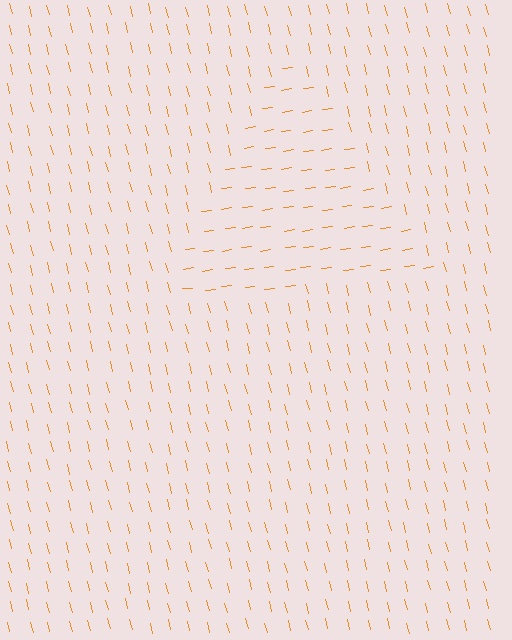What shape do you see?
I see a triangle.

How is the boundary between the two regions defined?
The boundary is defined purely by a change in line orientation (approximately 83 degrees difference). All lines are the same color and thickness.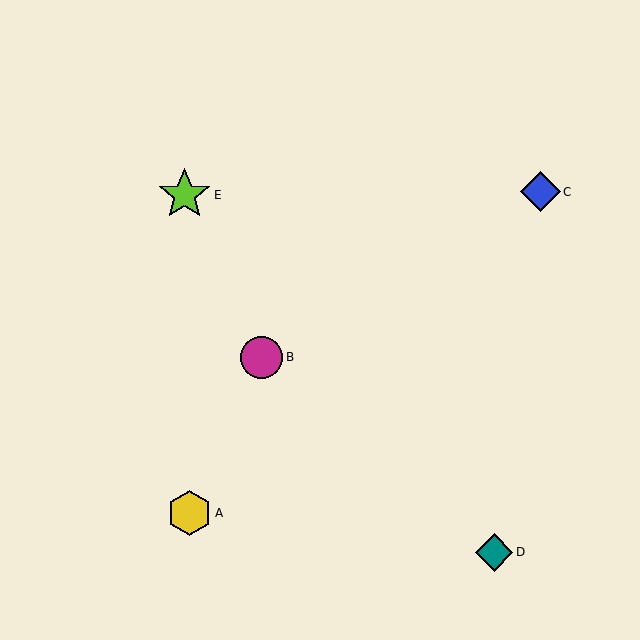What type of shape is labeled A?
Shape A is a yellow hexagon.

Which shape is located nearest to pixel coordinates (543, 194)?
The blue diamond (labeled C) at (540, 192) is nearest to that location.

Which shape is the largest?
The lime star (labeled E) is the largest.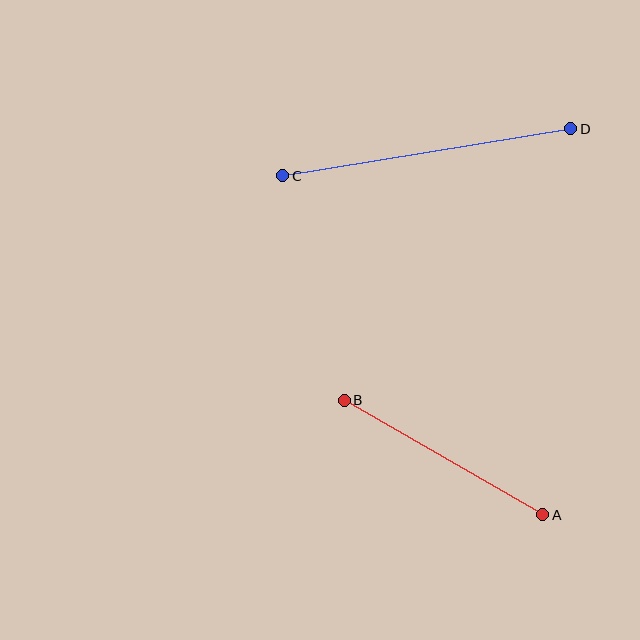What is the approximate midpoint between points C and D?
The midpoint is at approximately (427, 152) pixels.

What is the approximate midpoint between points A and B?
The midpoint is at approximately (444, 458) pixels.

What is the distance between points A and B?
The distance is approximately 229 pixels.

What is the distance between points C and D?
The distance is approximately 292 pixels.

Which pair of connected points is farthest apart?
Points C and D are farthest apart.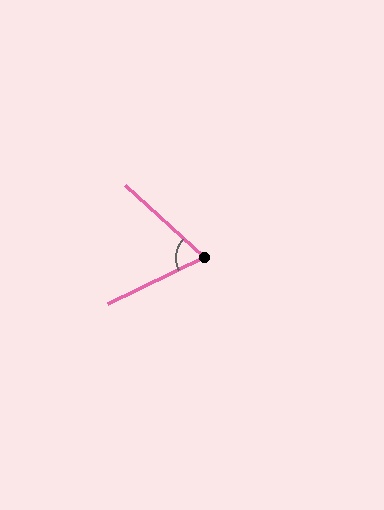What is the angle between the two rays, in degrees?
Approximately 69 degrees.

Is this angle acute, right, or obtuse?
It is acute.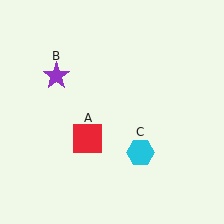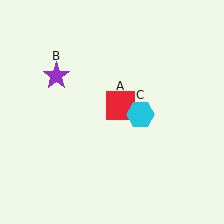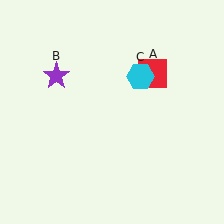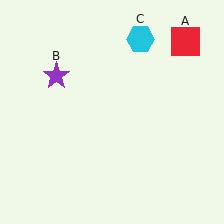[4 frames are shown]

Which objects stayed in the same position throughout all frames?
Purple star (object B) remained stationary.